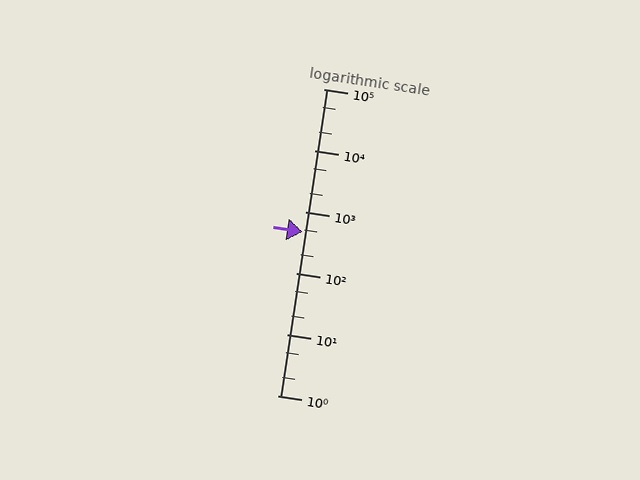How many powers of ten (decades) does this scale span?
The scale spans 5 decades, from 1 to 100000.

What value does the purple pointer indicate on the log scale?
The pointer indicates approximately 470.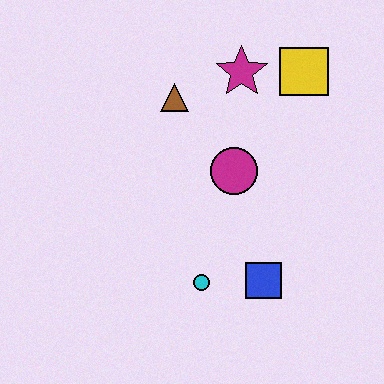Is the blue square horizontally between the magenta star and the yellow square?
Yes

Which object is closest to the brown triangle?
The magenta star is closest to the brown triangle.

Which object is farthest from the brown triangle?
The blue square is farthest from the brown triangle.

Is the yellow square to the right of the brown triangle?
Yes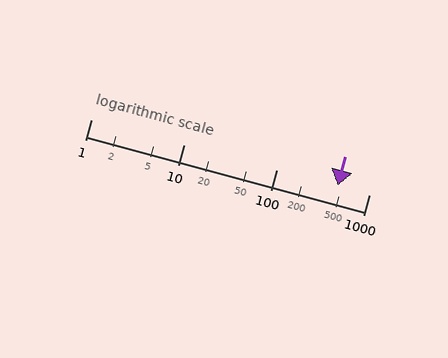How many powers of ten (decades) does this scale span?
The scale spans 3 decades, from 1 to 1000.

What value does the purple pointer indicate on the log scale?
The pointer indicates approximately 460.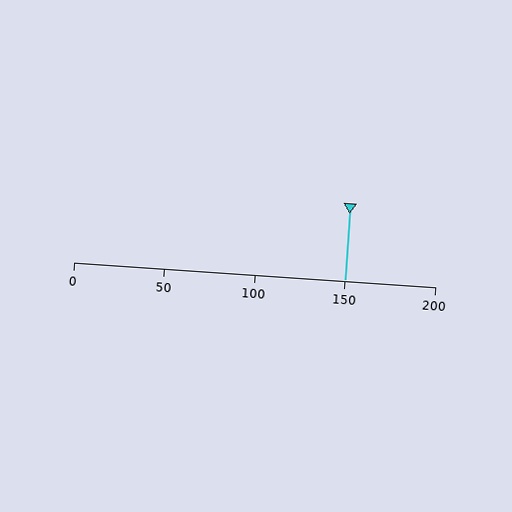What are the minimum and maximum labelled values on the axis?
The axis runs from 0 to 200.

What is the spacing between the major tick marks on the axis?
The major ticks are spaced 50 apart.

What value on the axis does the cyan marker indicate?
The marker indicates approximately 150.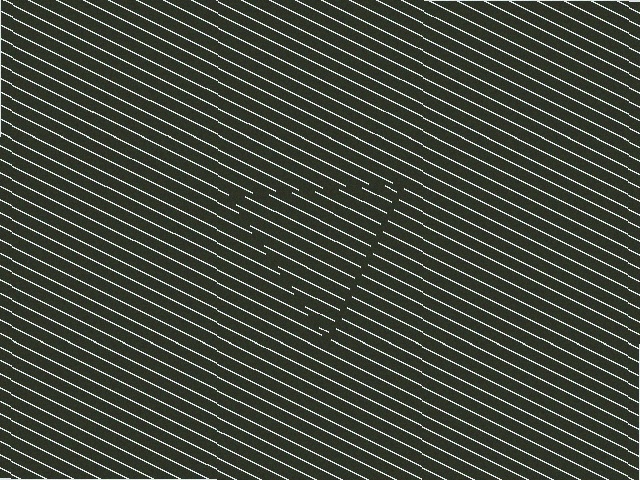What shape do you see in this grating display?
An illusory triangle. The interior of the shape contains the same grating, shifted by half a period — the contour is defined by the phase discontinuity where line-ends from the inner and outer gratings abut.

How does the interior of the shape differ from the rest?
The interior of the shape contains the same grating, shifted by half a period — the contour is defined by the phase discontinuity where line-ends from the inner and outer gratings abut.